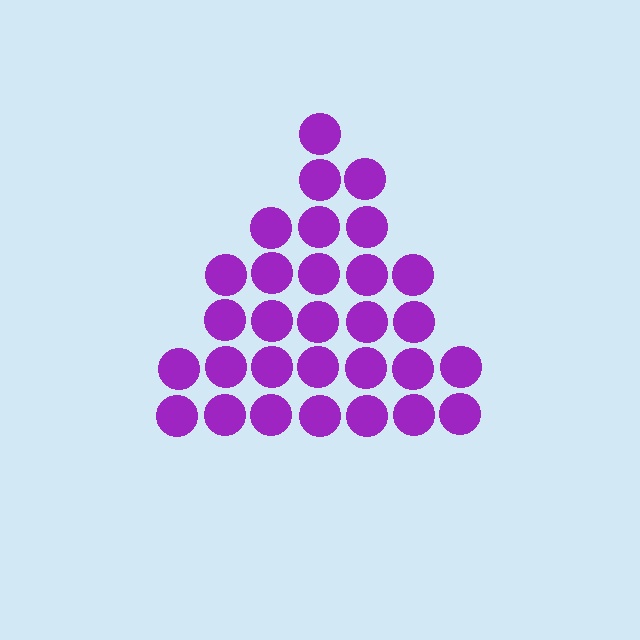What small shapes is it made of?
It is made of small circles.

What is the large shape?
The large shape is a triangle.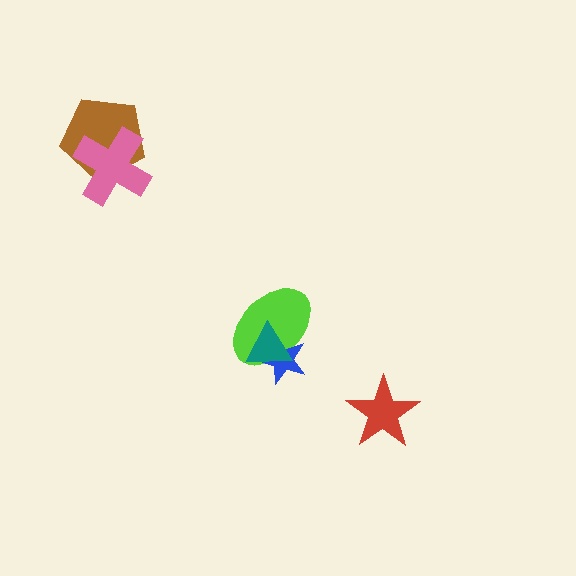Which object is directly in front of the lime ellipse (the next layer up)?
The blue star is directly in front of the lime ellipse.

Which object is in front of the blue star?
The teal triangle is in front of the blue star.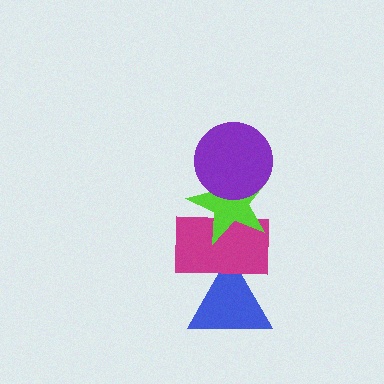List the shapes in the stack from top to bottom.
From top to bottom: the purple circle, the lime star, the magenta rectangle, the blue triangle.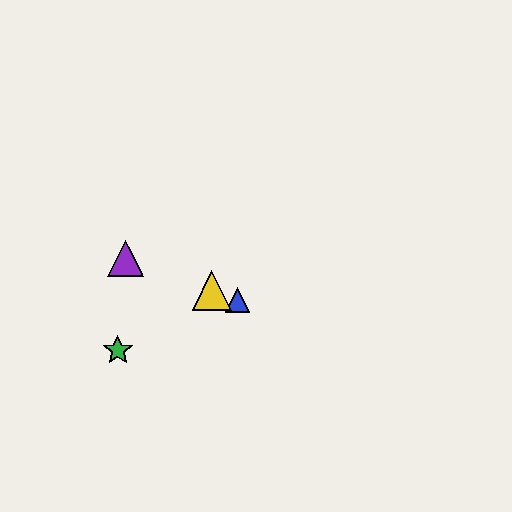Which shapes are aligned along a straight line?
The red triangle, the blue triangle, the yellow triangle, the purple triangle are aligned along a straight line.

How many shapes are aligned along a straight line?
4 shapes (the red triangle, the blue triangle, the yellow triangle, the purple triangle) are aligned along a straight line.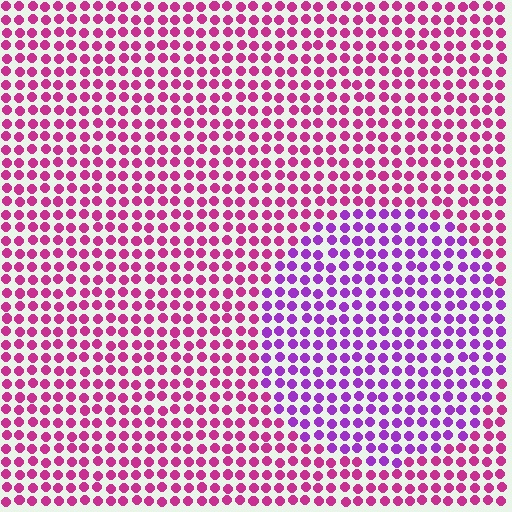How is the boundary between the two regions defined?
The boundary is defined purely by a slight shift in hue (about 39 degrees). Spacing, size, and orientation are identical on both sides.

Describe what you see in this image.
The image is filled with small magenta elements in a uniform arrangement. A circle-shaped region is visible where the elements are tinted to a slightly different hue, forming a subtle color boundary.